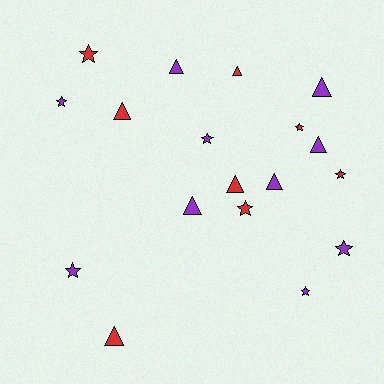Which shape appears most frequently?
Star, with 9 objects.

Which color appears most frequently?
Purple, with 10 objects.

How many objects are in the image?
There are 18 objects.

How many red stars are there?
There are 4 red stars.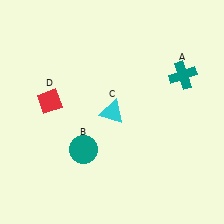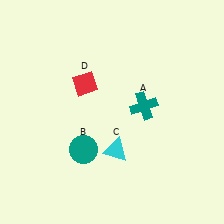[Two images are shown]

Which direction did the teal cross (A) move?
The teal cross (A) moved left.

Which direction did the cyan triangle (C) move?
The cyan triangle (C) moved down.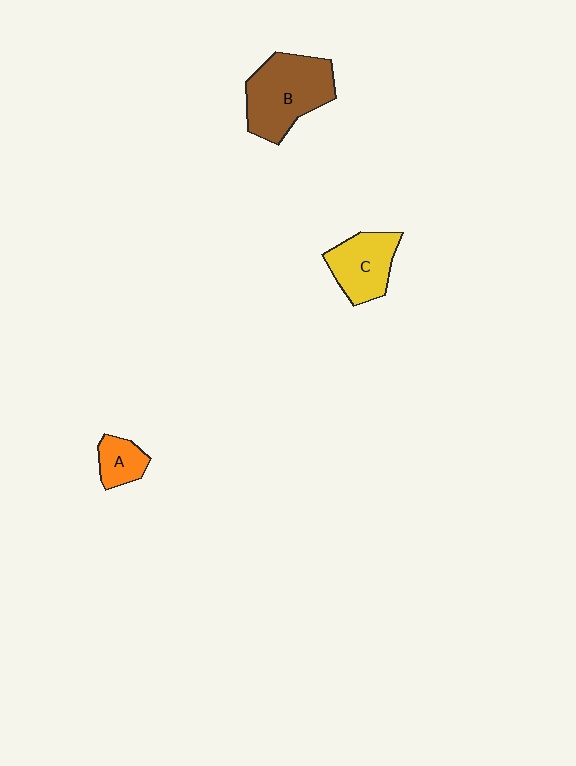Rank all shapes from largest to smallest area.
From largest to smallest: B (brown), C (yellow), A (orange).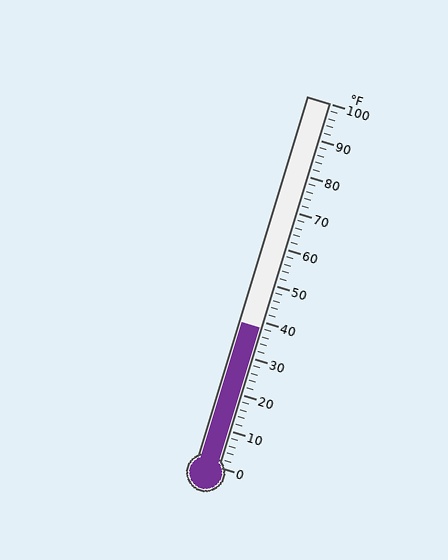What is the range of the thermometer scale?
The thermometer scale ranges from 0°F to 100°F.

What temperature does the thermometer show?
The thermometer shows approximately 38°F.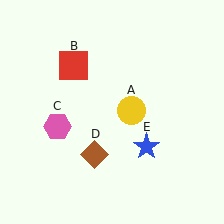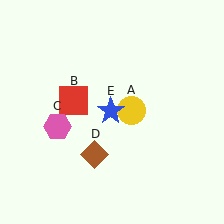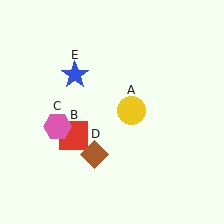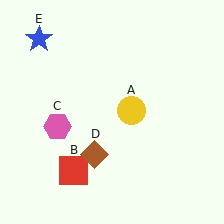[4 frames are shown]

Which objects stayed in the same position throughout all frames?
Yellow circle (object A) and pink hexagon (object C) and brown diamond (object D) remained stationary.